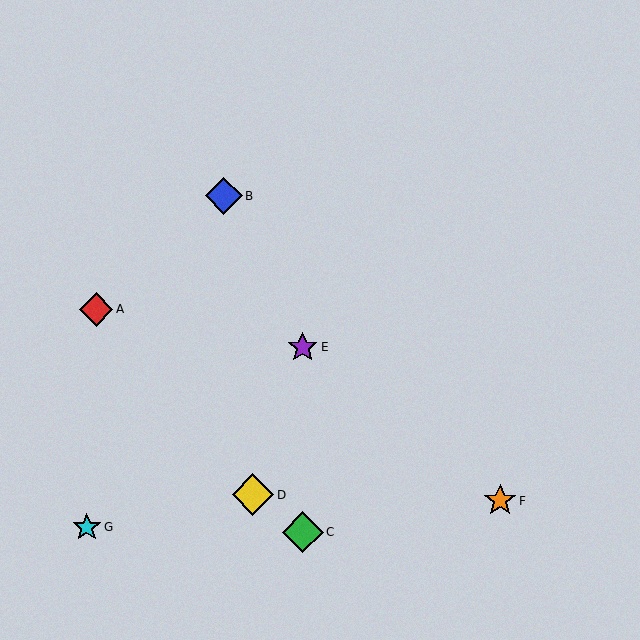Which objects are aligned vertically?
Objects C, E are aligned vertically.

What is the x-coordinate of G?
Object G is at x≈87.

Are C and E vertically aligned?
Yes, both are at x≈303.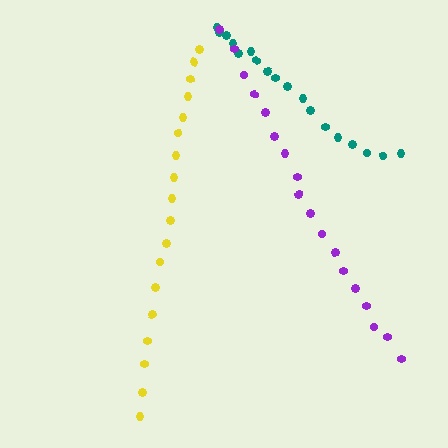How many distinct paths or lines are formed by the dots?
There are 3 distinct paths.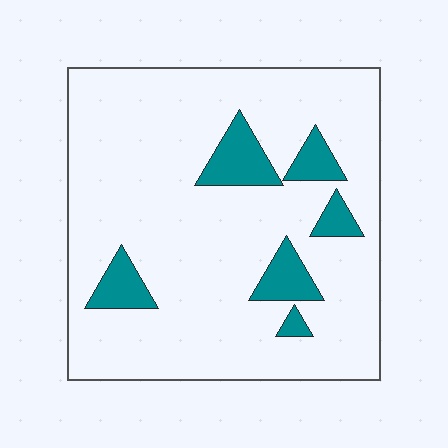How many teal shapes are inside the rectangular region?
6.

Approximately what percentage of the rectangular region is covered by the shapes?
Approximately 15%.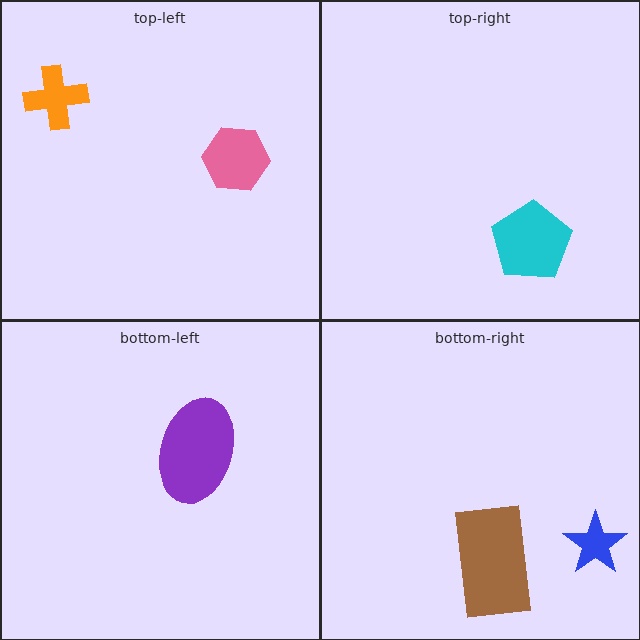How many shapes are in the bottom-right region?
2.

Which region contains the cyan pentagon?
The top-right region.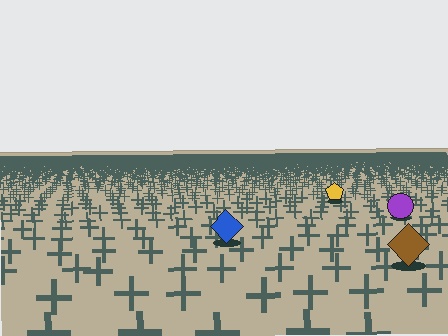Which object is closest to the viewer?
The brown diamond is closest. The texture marks near it are larger and more spread out.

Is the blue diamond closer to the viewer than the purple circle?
Yes. The blue diamond is closer — you can tell from the texture gradient: the ground texture is coarser near it.